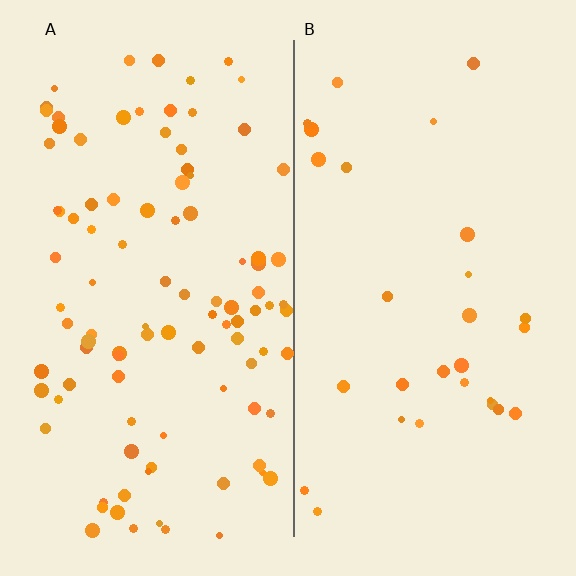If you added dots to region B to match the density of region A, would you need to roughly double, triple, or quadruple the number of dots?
Approximately triple.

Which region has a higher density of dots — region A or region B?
A (the left).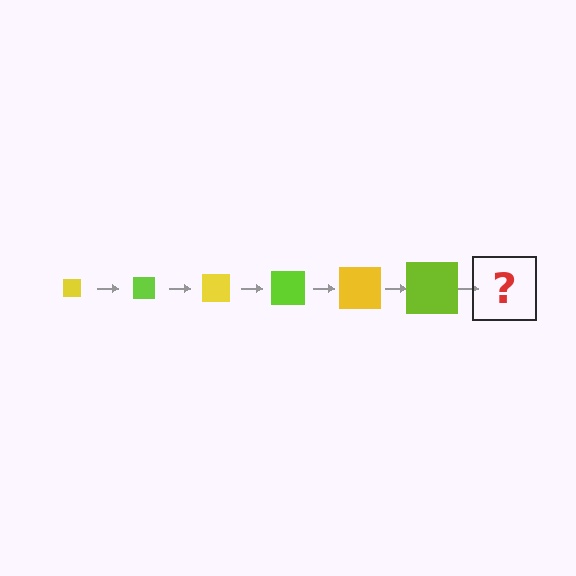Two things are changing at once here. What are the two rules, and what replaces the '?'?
The two rules are that the square grows larger each step and the color cycles through yellow and lime. The '?' should be a yellow square, larger than the previous one.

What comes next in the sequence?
The next element should be a yellow square, larger than the previous one.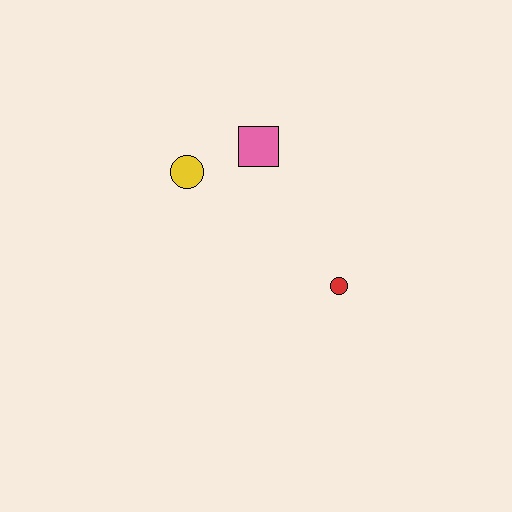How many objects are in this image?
There are 3 objects.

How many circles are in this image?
There are 2 circles.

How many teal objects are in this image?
There are no teal objects.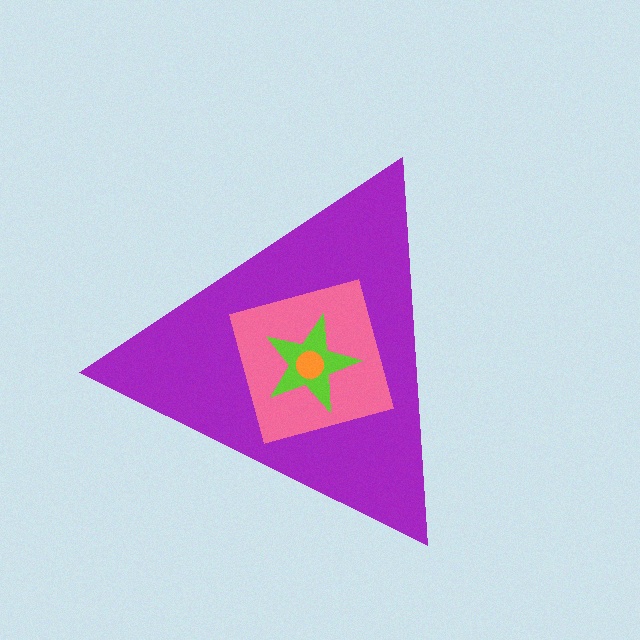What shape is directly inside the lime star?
The orange circle.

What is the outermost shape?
The purple triangle.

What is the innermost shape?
The orange circle.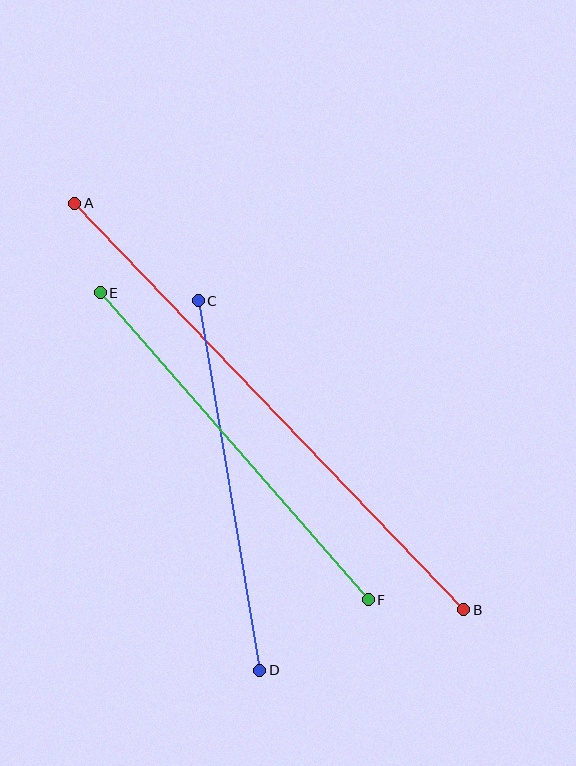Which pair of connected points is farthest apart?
Points A and B are farthest apart.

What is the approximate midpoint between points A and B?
The midpoint is at approximately (269, 407) pixels.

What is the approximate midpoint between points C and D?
The midpoint is at approximately (229, 485) pixels.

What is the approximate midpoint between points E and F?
The midpoint is at approximately (234, 446) pixels.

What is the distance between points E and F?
The distance is approximately 408 pixels.